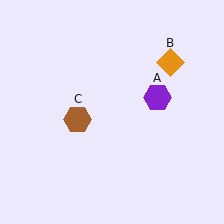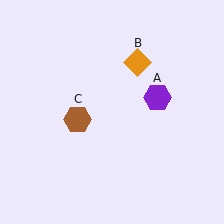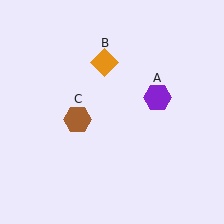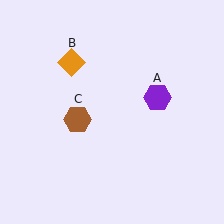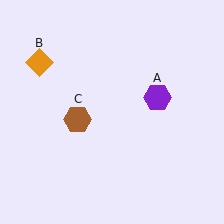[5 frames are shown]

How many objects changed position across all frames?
1 object changed position: orange diamond (object B).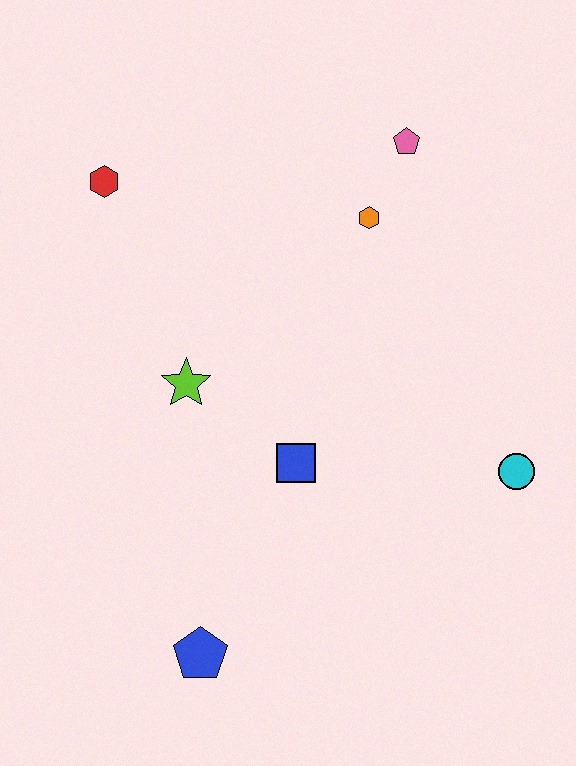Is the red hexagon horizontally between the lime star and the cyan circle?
No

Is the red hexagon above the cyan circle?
Yes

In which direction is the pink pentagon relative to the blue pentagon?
The pink pentagon is above the blue pentagon.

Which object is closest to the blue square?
The lime star is closest to the blue square.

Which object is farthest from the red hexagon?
The cyan circle is farthest from the red hexagon.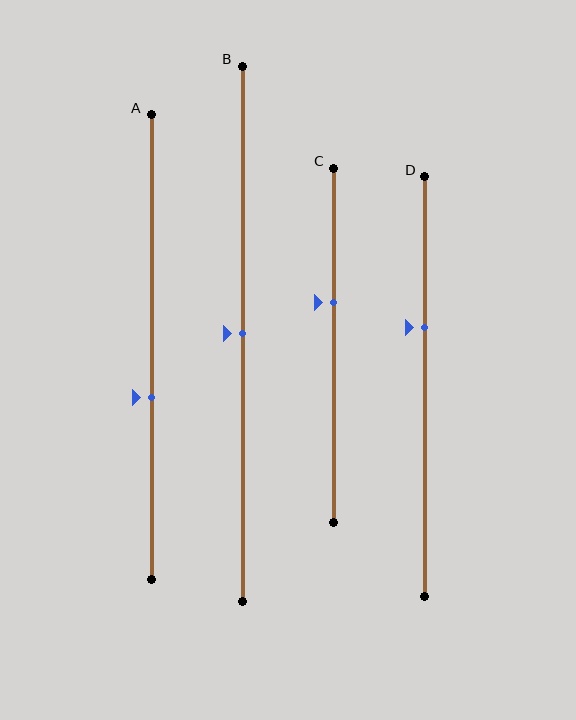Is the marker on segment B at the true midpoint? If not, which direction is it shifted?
Yes, the marker on segment B is at the true midpoint.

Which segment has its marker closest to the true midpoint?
Segment B has its marker closest to the true midpoint.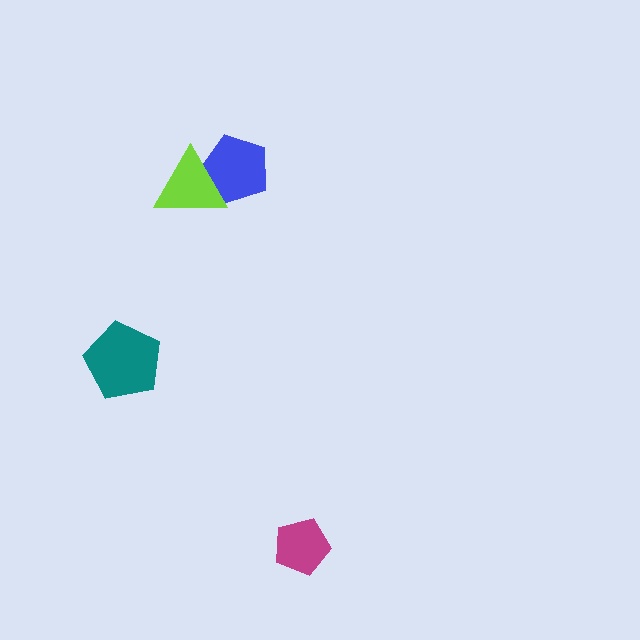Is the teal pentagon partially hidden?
No, no other shape covers it.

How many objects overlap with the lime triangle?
1 object overlaps with the lime triangle.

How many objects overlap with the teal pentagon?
0 objects overlap with the teal pentagon.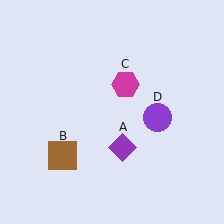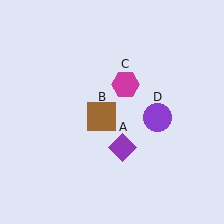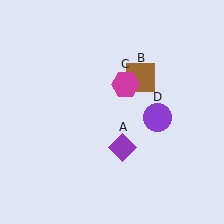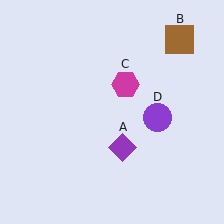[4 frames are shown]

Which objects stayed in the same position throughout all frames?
Purple diamond (object A) and magenta hexagon (object C) and purple circle (object D) remained stationary.